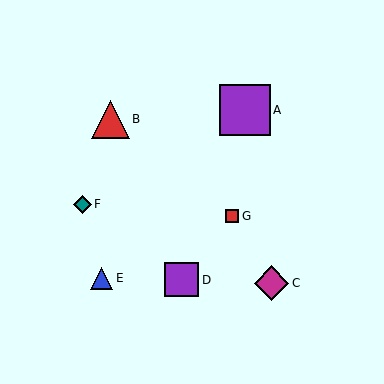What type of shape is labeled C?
Shape C is a magenta diamond.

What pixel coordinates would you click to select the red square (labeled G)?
Click at (232, 216) to select the red square G.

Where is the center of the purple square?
The center of the purple square is at (245, 110).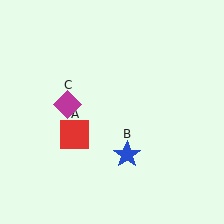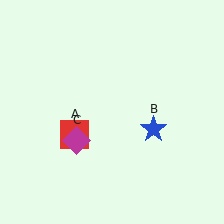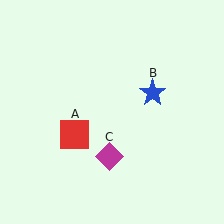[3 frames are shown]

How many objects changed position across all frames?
2 objects changed position: blue star (object B), magenta diamond (object C).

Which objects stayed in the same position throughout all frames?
Red square (object A) remained stationary.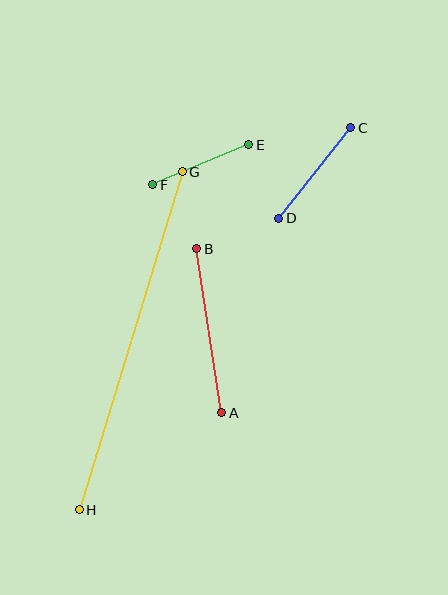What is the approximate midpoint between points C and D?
The midpoint is at approximately (315, 173) pixels.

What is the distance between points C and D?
The distance is approximately 116 pixels.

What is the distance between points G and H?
The distance is approximately 353 pixels.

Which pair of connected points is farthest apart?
Points G and H are farthest apart.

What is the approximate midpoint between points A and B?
The midpoint is at approximately (209, 331) pixels.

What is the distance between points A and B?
The distance is approximately 166 pixels.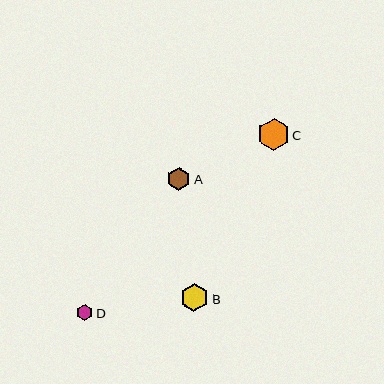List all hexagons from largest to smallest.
From largest to smallest: C, B, A, D.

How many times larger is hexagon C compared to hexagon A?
Hexagon C is approximately 1.4 times the size of hexagon A.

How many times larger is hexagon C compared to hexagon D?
Hexagon C is approximately 2.0 times the size of hexagon D.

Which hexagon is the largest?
Hexagon C is the largest with a size of approximately 32 pixels.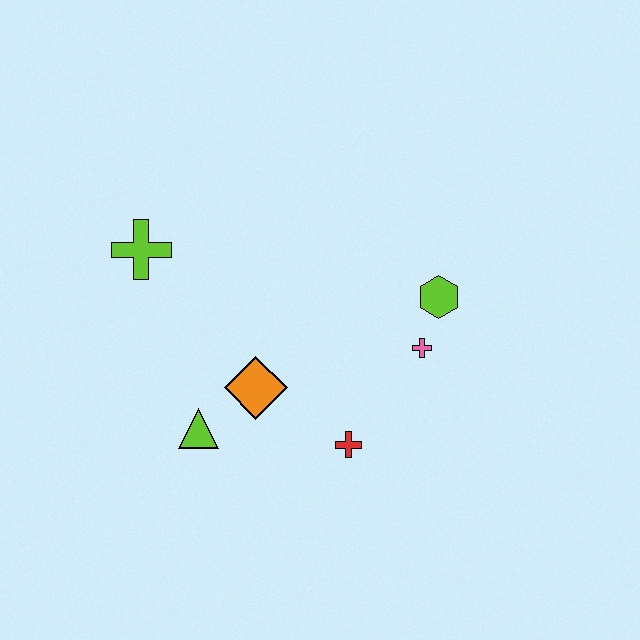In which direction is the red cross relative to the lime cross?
The red cross is to the right of the lime cross.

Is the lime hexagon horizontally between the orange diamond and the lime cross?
No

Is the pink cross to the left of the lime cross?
No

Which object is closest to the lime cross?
The orange diamond is closest to the lime cross.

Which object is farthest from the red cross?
The lime cross is farthest from the red cross.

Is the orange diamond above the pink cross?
No